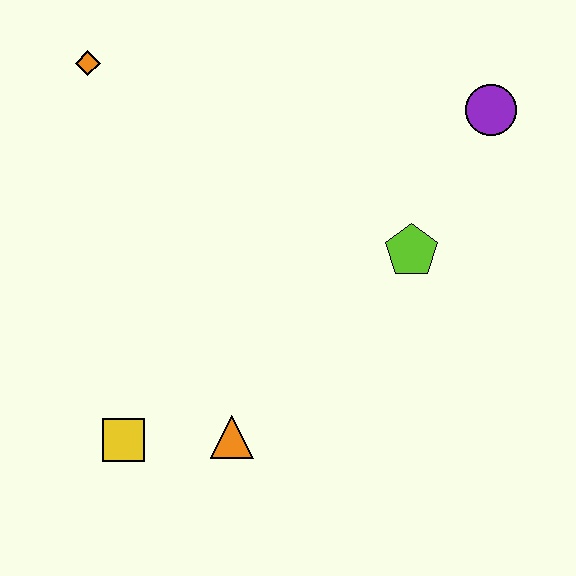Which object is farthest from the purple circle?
The yellow square is farthest from the purple circle.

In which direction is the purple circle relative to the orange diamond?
The purple circle is to the right of the orange diamond.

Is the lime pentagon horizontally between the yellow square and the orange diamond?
No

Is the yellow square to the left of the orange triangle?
Yes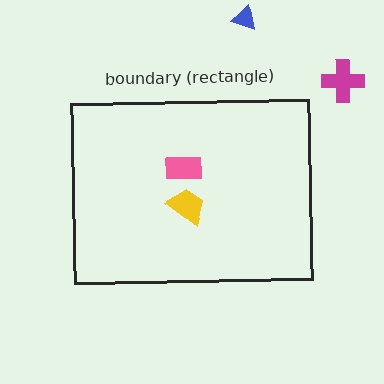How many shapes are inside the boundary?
2 inside, 2 outside.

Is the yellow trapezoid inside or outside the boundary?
Inside.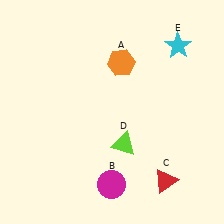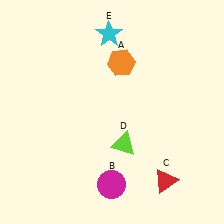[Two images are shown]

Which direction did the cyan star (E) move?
The cyan star (E) moved left.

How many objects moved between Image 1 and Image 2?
1 object moved between the two images.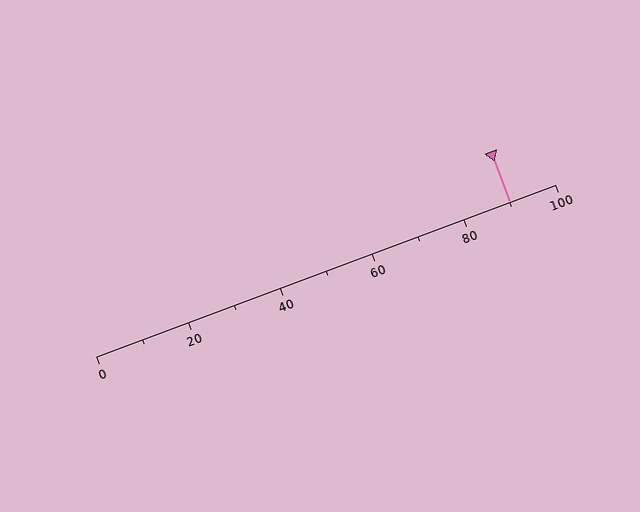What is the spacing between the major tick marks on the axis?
The major ticks are spaced 20 apart.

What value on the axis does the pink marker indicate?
The marker indicates approximately 90.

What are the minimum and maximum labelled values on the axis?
The axis runs from 0 to 100.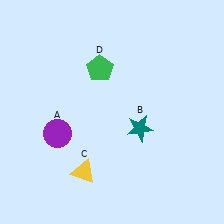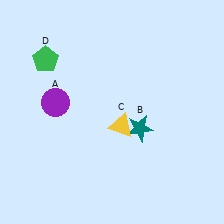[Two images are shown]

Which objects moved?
The objects that moved are: the purple circle (A), the yellow triangle (C), the green pentagon (D).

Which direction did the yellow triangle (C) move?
The yellow triangle (C) moved up.